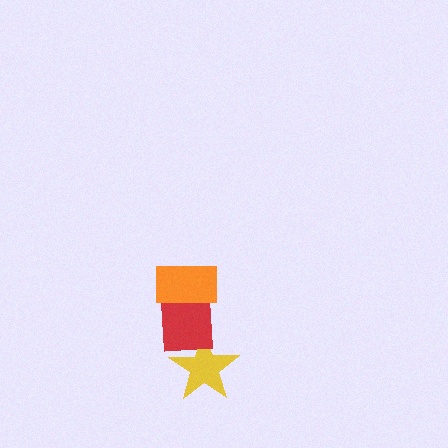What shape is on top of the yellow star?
The red square is on top of the yellow star.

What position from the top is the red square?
The red square is 2nd from the top.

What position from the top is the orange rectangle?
The orange rectangle is 1st from the top.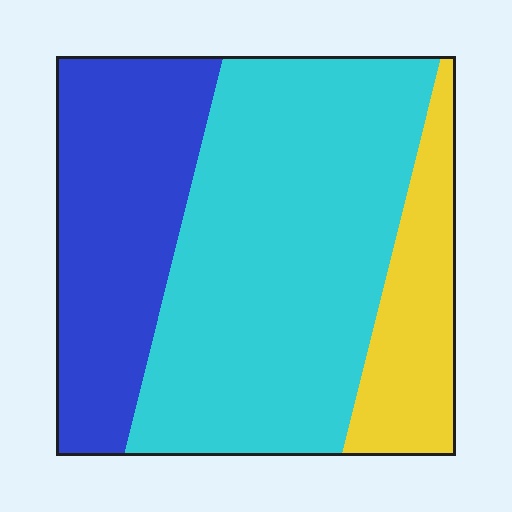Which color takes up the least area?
Yellow, at roughly 15%.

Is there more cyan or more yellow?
Cyan.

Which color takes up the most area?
Cyan, at roughly 55%.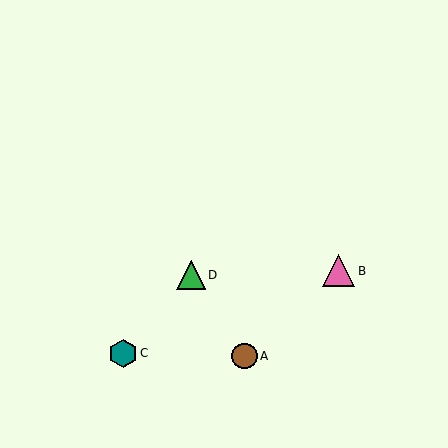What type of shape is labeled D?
Shape D is a green triangle.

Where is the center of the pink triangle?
The center of the pink triangle is at (339, 271).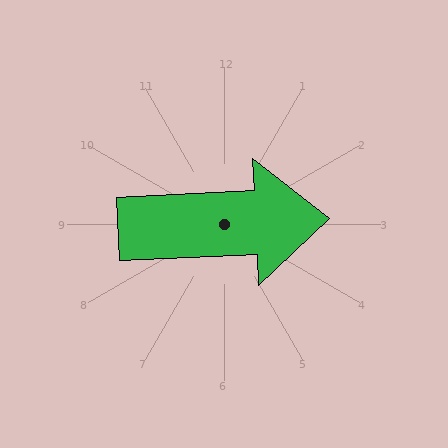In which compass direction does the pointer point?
East.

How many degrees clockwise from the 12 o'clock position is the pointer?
Approximately 87 degrees.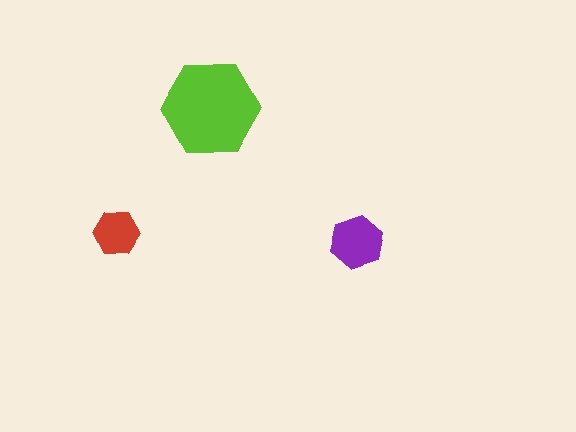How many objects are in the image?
There are 3 objects in the image.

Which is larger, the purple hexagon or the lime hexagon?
The lime one.